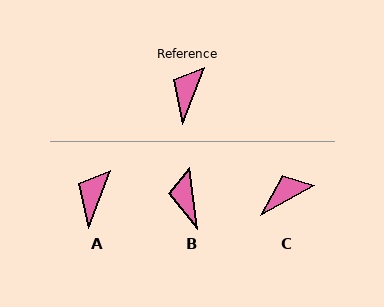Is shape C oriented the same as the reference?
No, it is off by about 40 degrees.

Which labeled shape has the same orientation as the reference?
A.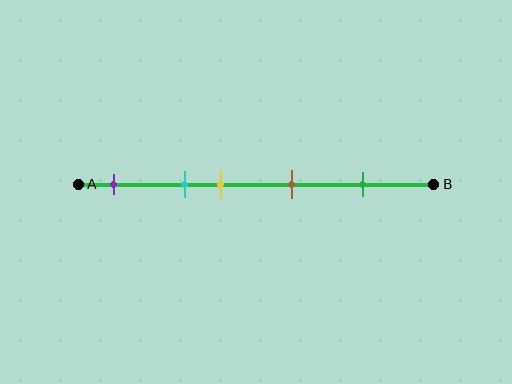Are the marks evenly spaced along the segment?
No, the marks are not evenly spaced.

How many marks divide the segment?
There are 5 marks dividing the segment.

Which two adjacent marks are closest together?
The cyan and yellow marks are the closest adjacent pair.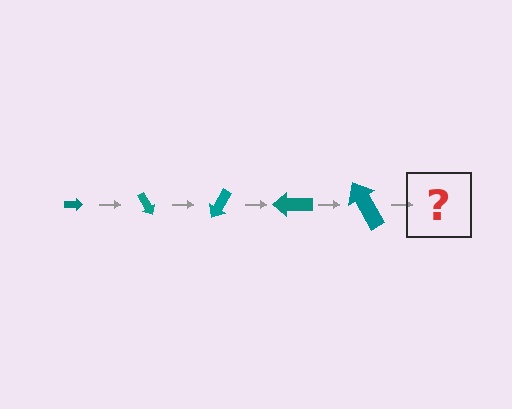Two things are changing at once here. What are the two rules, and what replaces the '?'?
The two rules are that the arrow grows larger each step and it rotates 60 degrees each step. The '?' should be an arrow, larger than the previous one and rotated 300 degrees from the start.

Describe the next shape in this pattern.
It should be an arrow, larger than the previous one and rotated 300 degrees from the start.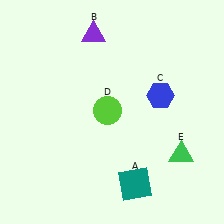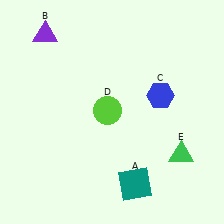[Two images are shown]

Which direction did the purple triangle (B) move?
The purple triangle (B) moved left.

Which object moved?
The purple triangle (B) moved left.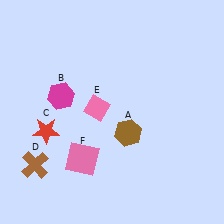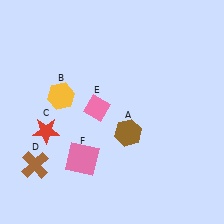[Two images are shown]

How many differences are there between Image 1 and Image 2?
There is 1 difference between the two images.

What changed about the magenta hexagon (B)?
In Image 1, B is magenta. In Image 2, it changed to yellow.